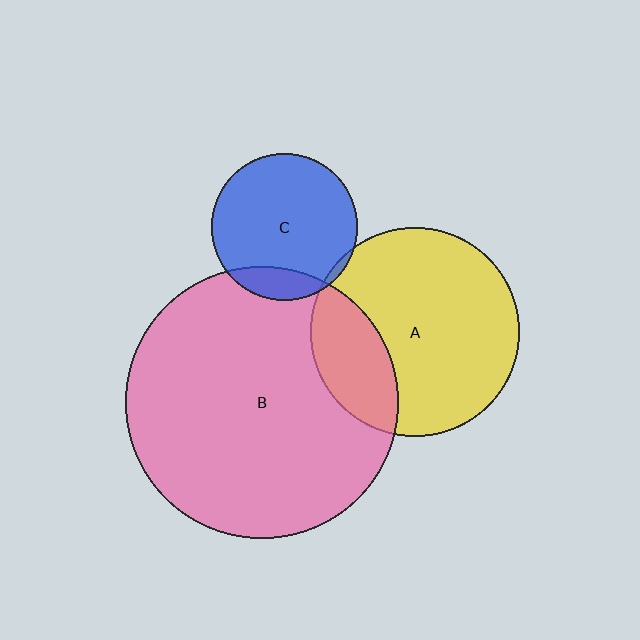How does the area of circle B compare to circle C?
Approximately 3.4 times.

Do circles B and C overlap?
Yes.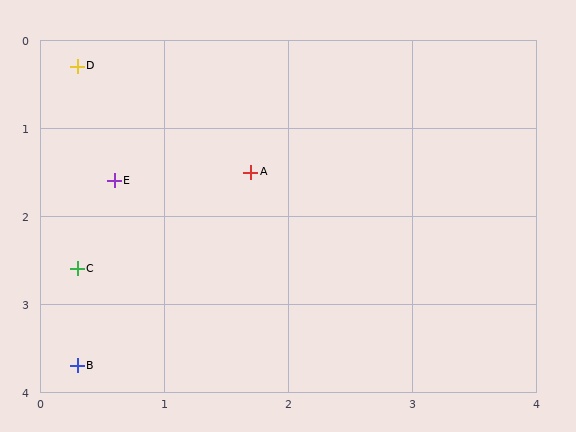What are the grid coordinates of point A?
Point A is at approximately (1.7, 1.5).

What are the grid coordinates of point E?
Point E is at approximately (0.6, 1.6).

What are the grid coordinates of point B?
Point B is at approximately (0.3, 3.7).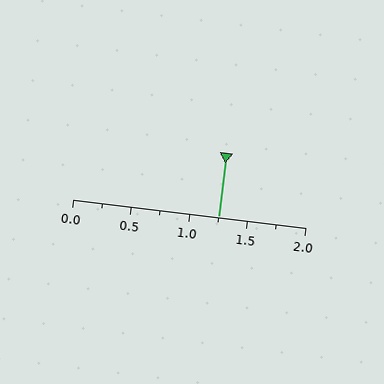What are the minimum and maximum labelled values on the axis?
The axis runs from 0.0 to 2.0.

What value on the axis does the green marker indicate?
The marker indicates approximately 1.25.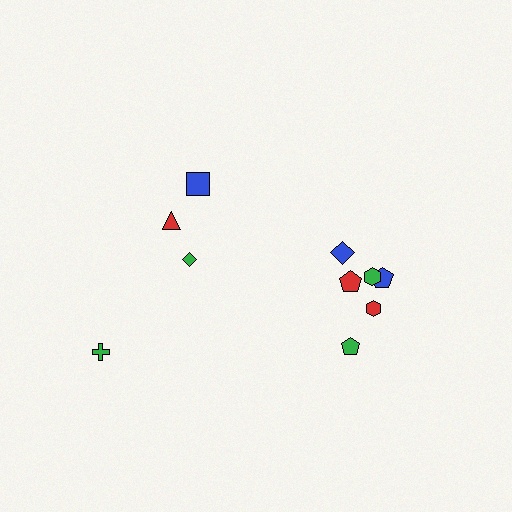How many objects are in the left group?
There are 4 objects.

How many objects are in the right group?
There are 6 objects.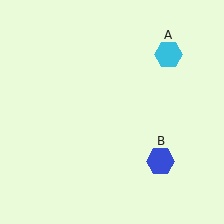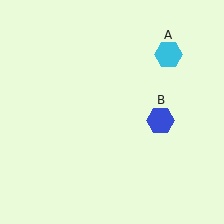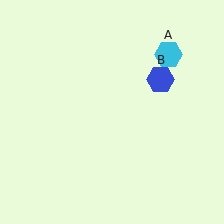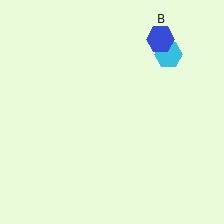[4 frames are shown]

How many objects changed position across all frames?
1 object changed position: blue hexagon (object B).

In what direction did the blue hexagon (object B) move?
The blue hexagon (object B) moved up.